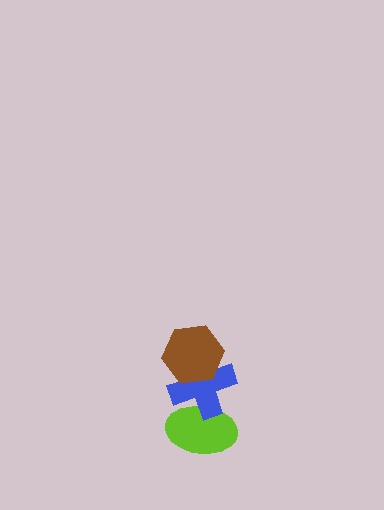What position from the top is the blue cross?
The blue cross is 2nd from the top.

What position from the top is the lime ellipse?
The lime ellipse is 3rd from the top.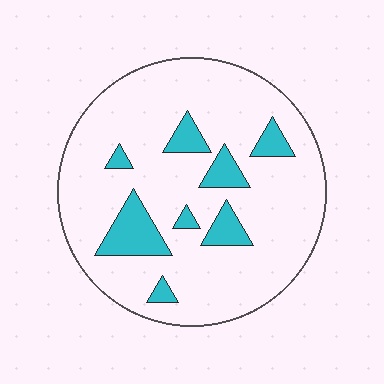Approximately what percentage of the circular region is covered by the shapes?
Approximately 15%.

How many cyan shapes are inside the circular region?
8.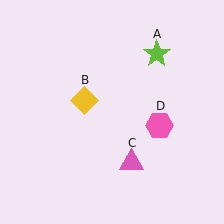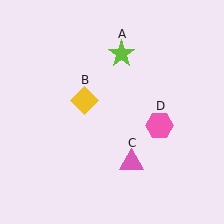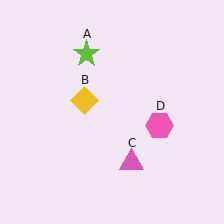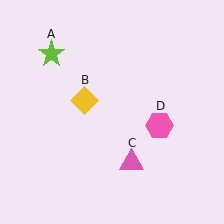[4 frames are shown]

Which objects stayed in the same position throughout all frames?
Yellow diamond (object B) and pink triangle (object C) and pink hexagon (object D) remained stationary.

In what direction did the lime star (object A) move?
The lime star (object A) moved left.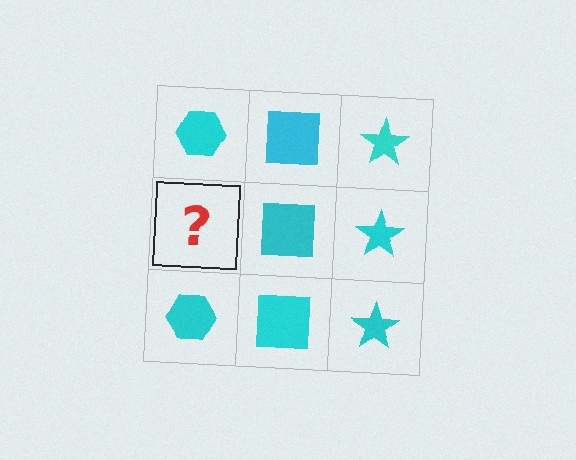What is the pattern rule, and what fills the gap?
The rule is that each column has a consistent shape. The gap should be filled with a cyan hexagon.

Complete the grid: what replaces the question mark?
The question mark should be replaced with a cyan hexagon.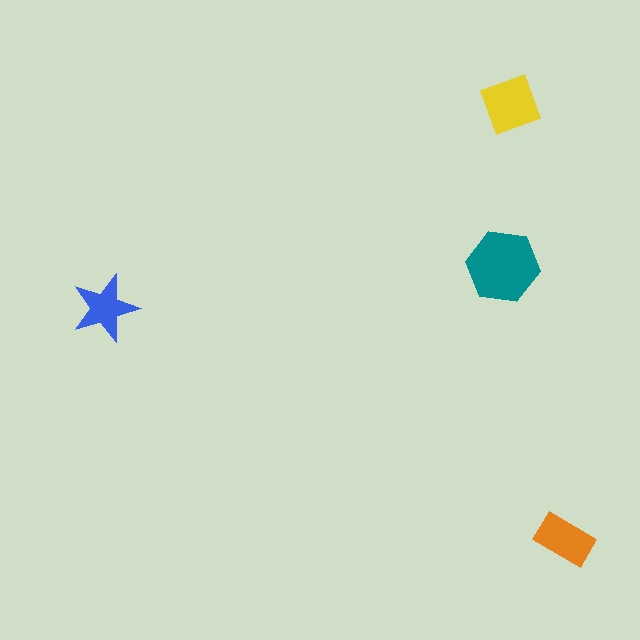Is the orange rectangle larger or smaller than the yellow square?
Smaller.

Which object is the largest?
The teal hexagon.